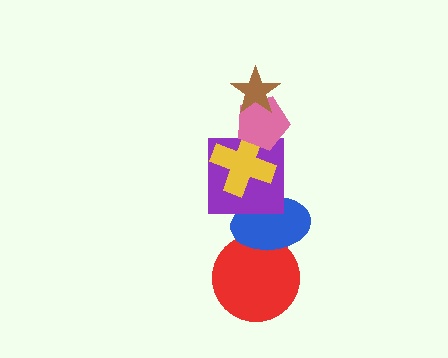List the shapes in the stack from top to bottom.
From top to bottom: the brown star, the pink pentagon, the yellow cross, the purple square, the blue ellipse, the red circle.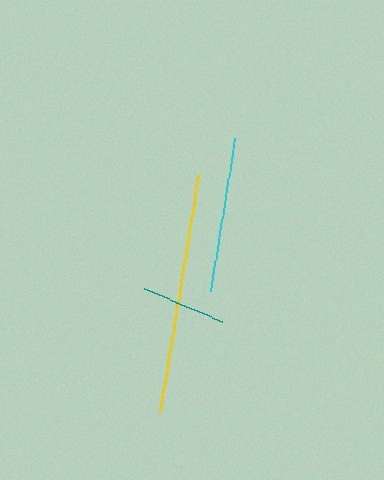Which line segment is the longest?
The yellow line is the longest at approximately 242 pixels.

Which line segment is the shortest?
The teal line is the shortest at approximately 85 pixels.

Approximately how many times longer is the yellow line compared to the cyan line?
The yellow line is approximately 1.6 times the length of the cyan line.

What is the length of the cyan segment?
The cyan segment is approximately 156 pixels long.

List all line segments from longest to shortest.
From longest to shortest: yellow, cyan, teal.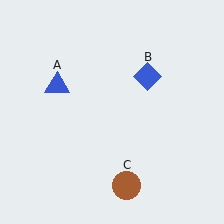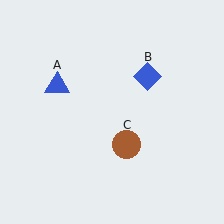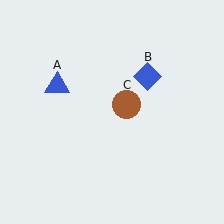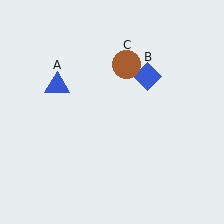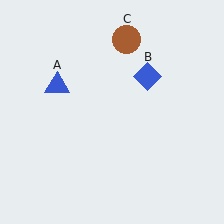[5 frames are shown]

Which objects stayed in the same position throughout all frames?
Blue triangle (object A) and blue diamond (object B) remained stationary.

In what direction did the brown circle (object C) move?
The brown circle (object C) moved up.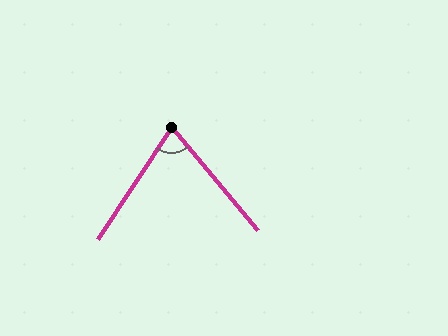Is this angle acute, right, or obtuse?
It is acute.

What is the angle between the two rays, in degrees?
Approximately 74 degrees.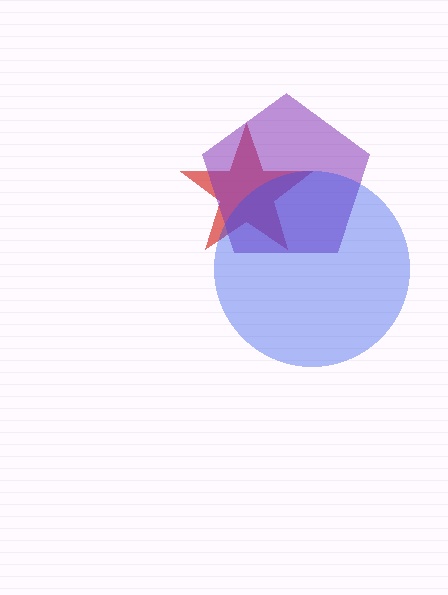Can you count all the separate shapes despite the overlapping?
Yes, there are 3 separate shapes.